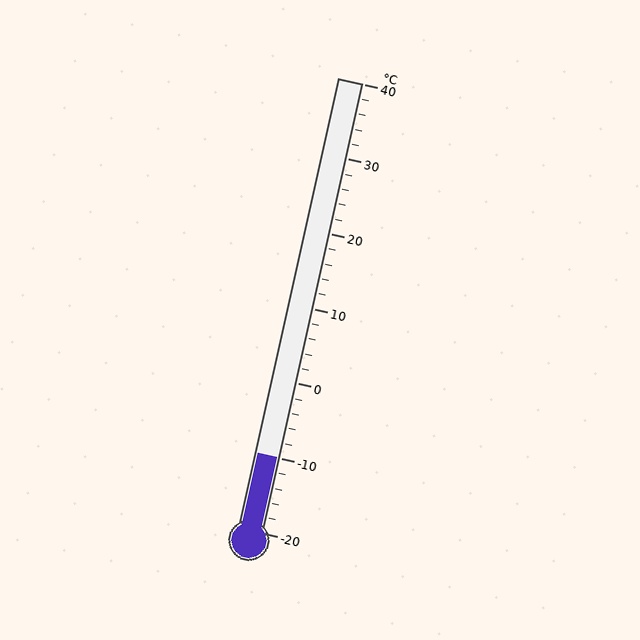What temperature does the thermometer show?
The thermometer shows approximately -10°C.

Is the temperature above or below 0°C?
The temperature is below 0°C.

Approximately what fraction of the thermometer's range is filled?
The thermometer is filled to approximately 15% of its range.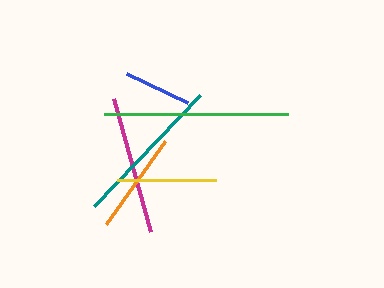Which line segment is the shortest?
The blue line is the shortest at approximately 67 pixels.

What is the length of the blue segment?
The blue segment is approximately 67 pixels long.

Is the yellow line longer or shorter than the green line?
The green line is longer than the yellow line.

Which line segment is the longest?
The green line is the longest at approximately 185 pixels.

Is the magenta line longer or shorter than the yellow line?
The magenta line is longer than the yellow line.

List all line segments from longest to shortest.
From longest to shortest: green, teal, magenta, orange, yellow, blue.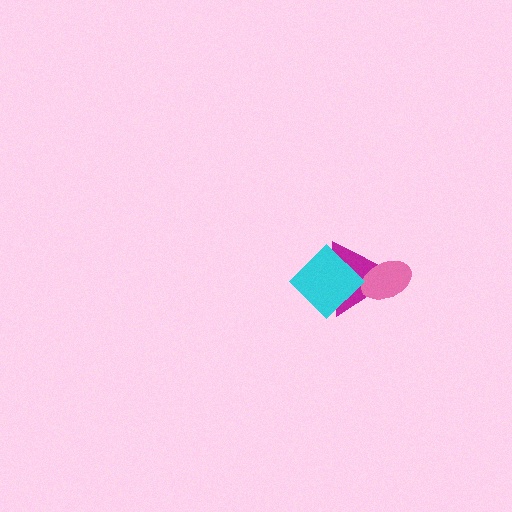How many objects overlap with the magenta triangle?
2 objects overlap with the magenta triangle.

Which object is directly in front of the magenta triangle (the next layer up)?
The pink ellipse is directly in front of the magenta triangle.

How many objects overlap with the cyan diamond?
1 object overlaps with the cyan diamond.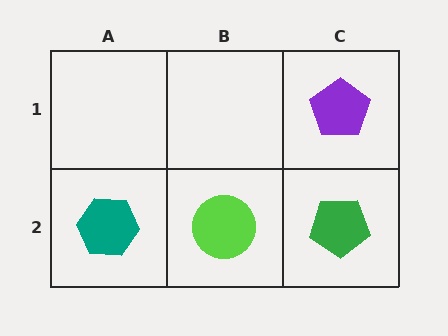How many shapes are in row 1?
1 shape.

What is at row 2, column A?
A teal hexagon.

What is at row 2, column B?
A lime circle.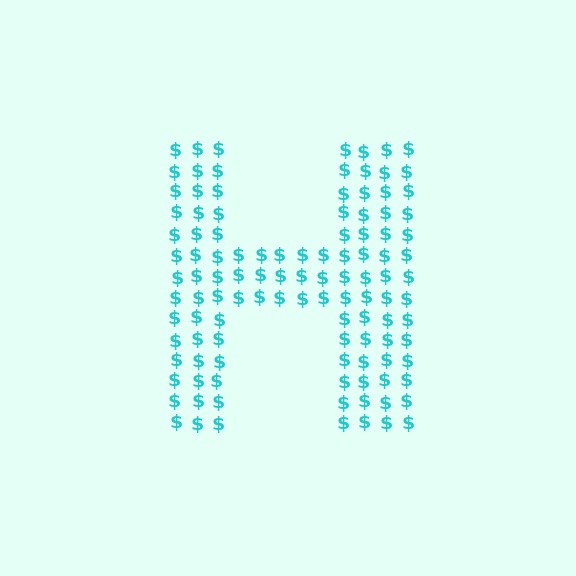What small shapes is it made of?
It is made of small dollar signs.